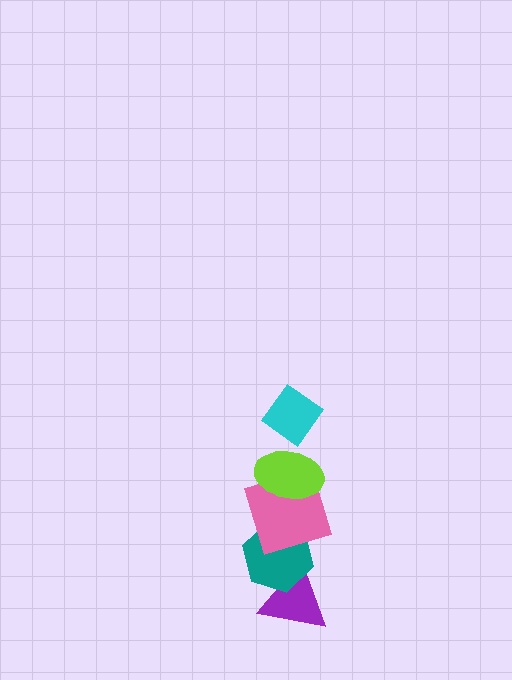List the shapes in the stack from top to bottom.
From top to bottom: the cyan diamond, the lime ellipse, the pink square, the teal hexagon, the purple triangle.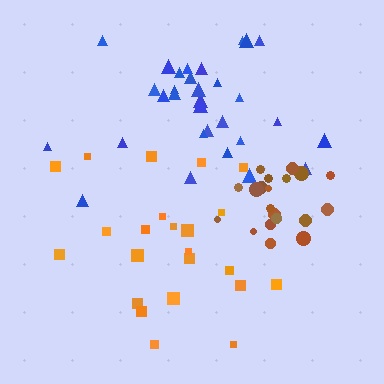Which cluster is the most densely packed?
Brown.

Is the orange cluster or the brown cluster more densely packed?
Brown.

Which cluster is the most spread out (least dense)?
Orange.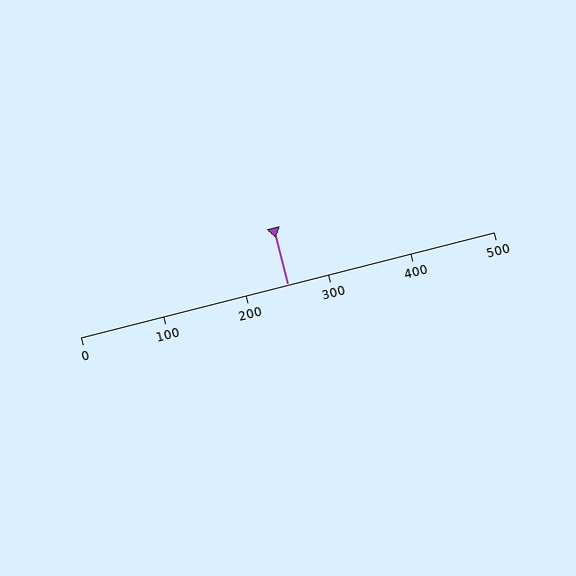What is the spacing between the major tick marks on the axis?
The major ticks are spaced 100 apart.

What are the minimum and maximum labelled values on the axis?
The axis runs from 0 to 500.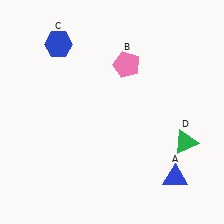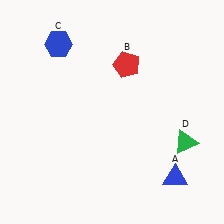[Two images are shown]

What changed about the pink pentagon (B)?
In Image 1, B is pink. In Image 2, it changed to red.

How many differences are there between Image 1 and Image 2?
There is 1 difference between the two images.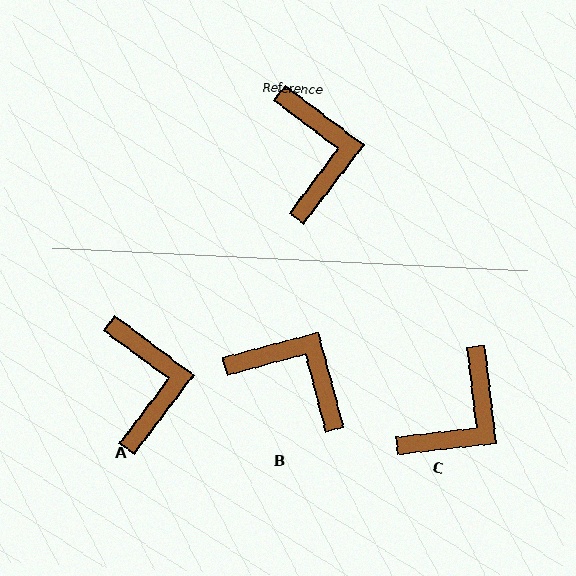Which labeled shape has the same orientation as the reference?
A.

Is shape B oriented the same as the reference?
No, it is off by about 52 degrees.